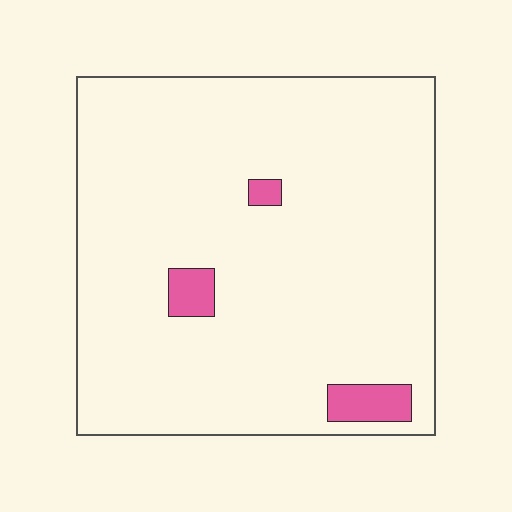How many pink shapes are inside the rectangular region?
3.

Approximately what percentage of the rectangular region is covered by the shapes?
Approximately 5%.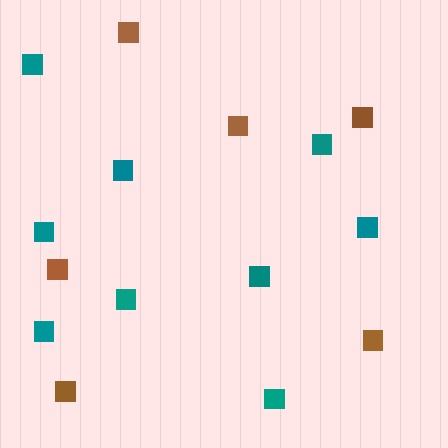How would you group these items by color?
There are 2 groups: one group of brown squares (6) and one group of teal squares (9).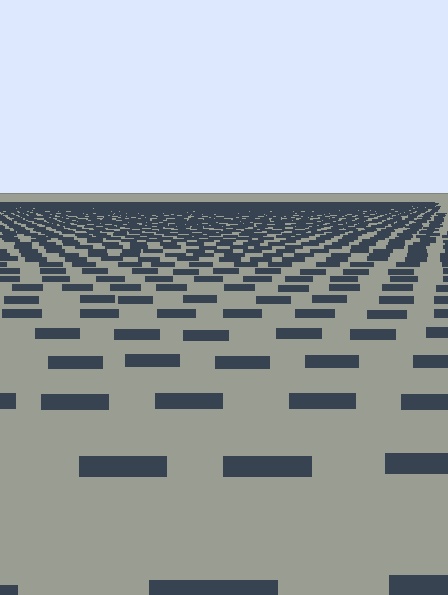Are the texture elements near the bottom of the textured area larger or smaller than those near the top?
Larger. Near the bottom, elements are closer to the viewer and appear at a bigger on-screen size.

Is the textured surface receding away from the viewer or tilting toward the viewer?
The surface is receding away from the viewer. Texture elements get smaller and denser toward the top.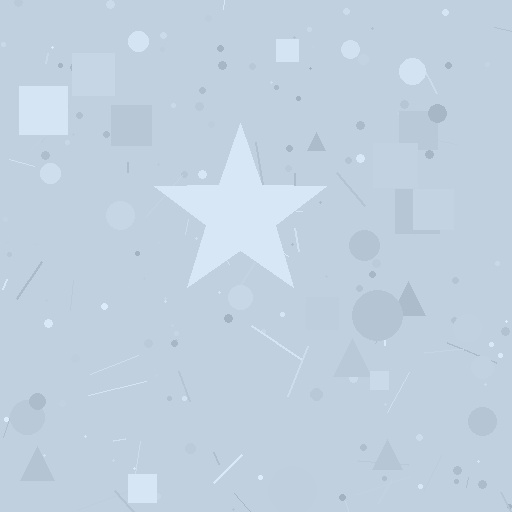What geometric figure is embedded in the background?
A star is embedded in the background.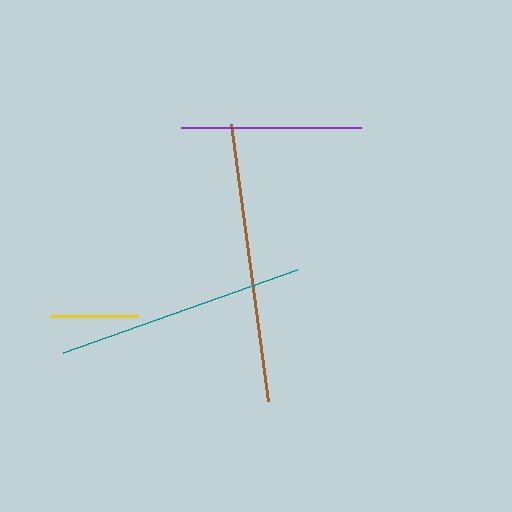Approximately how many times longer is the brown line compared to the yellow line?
The brown line is approximately 3.2 times the length of the yellow line.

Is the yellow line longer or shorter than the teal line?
The teal line is longer than the yellow line.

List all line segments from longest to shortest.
From longest to shortest: brown, teal, purple, yellow.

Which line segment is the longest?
The brown line is the longest at approximately 279 pixels.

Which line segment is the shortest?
The yellow line is the shortest at approximately 88 pixels.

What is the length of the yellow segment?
The yellow segment is approximately 88 pixels long.